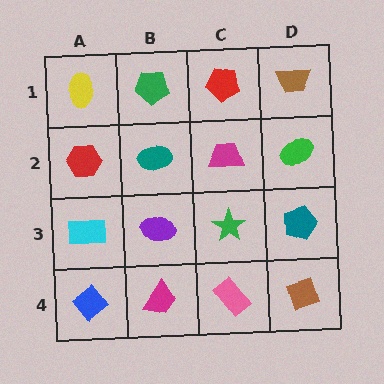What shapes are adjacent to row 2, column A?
A yellow ellipse (row 1, column A), a cyan rectangle (row 3, column A), a teal ellipse (row 2, column B).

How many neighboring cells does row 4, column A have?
2.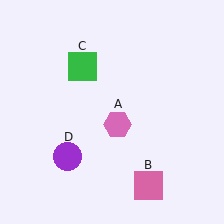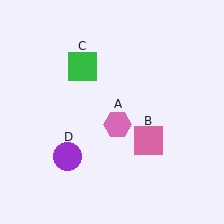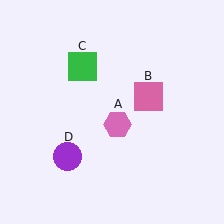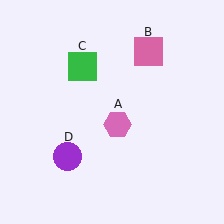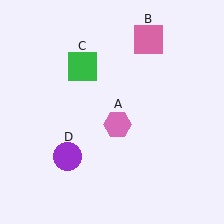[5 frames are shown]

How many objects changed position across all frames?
1 object changed position: pink square (object B).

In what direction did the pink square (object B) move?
The pink square (object B) moved up.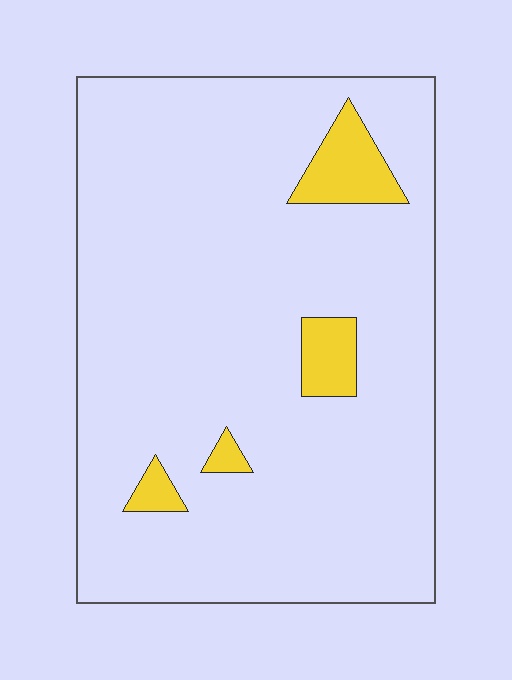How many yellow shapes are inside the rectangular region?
4.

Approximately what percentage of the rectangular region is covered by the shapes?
Approximately 10%.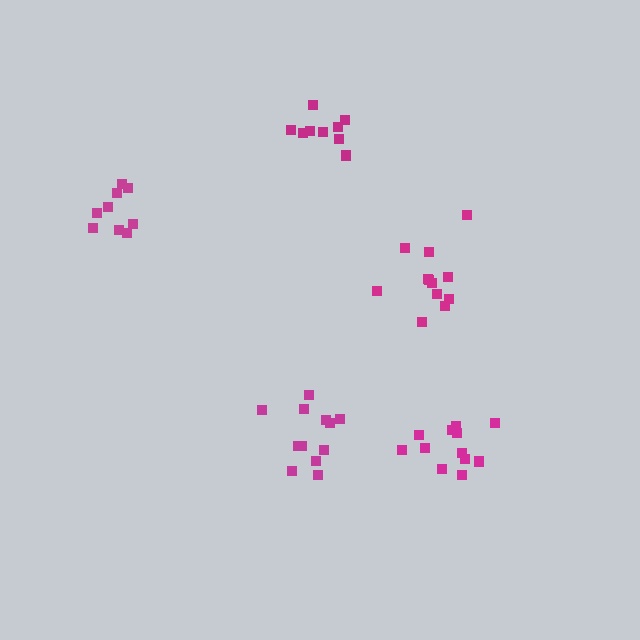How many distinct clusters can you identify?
There are 5 distinct clusters.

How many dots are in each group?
Group 1: 12 dots, Group 2: 12 dots, Group 3: 9 dots, Group 4: 9 dots, Group 5: 13 dots (55 total).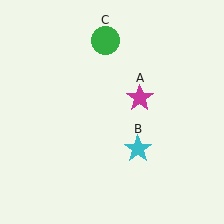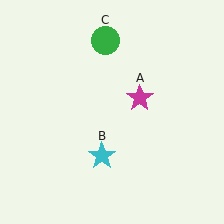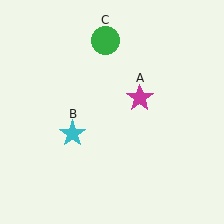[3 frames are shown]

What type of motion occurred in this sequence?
The cyan star (object B) rotated clockwise around the center of the scene.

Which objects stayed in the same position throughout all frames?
Magenta star (object A) and green circle (object C) remained stationary.